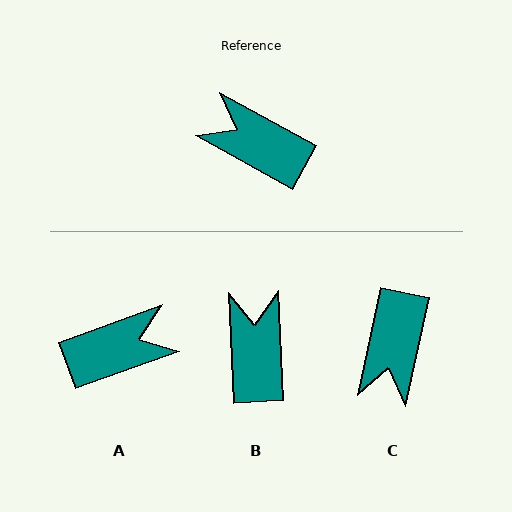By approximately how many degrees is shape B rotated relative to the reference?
Approximately 58 degrees clockwise.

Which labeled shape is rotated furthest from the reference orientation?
A, about 131 degrees away.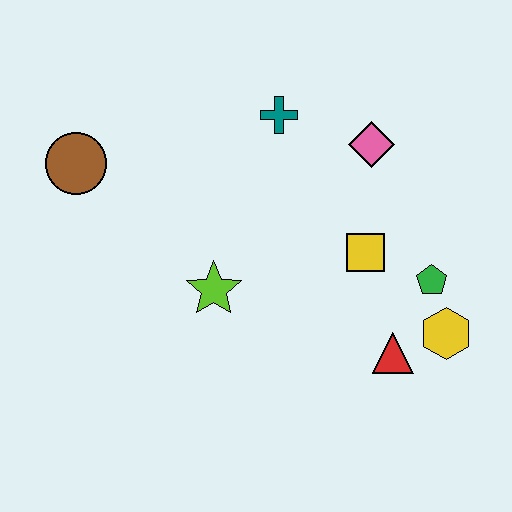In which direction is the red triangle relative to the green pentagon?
The red triangle is below the green pentagon.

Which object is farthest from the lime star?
The yellow hexagon is farthest from the lime star.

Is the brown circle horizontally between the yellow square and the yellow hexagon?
No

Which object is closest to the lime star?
The yellow square is closest to the lime star.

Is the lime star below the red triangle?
No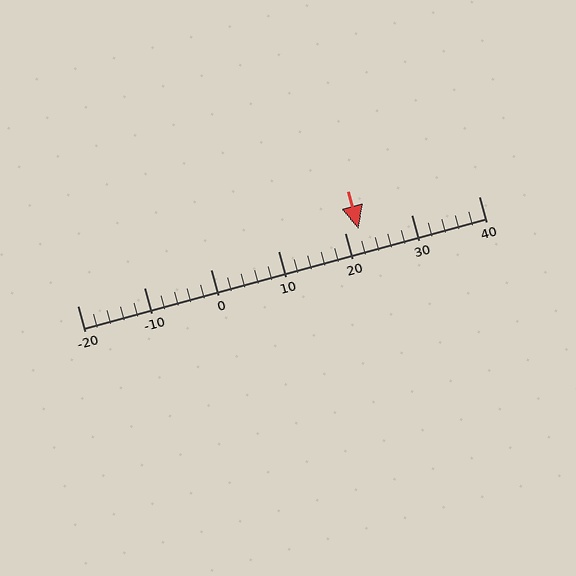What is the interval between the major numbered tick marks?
The major tick marks are spaced 10 units apart.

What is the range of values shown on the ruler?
The ruler shows values from -20 to 40.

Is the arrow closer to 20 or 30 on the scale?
The arrow is closer to 20.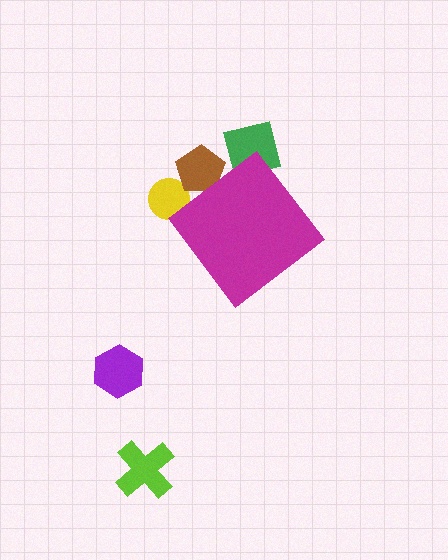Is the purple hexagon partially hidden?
No, the purple hexagon is fully visible.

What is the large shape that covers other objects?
A magenta diamond.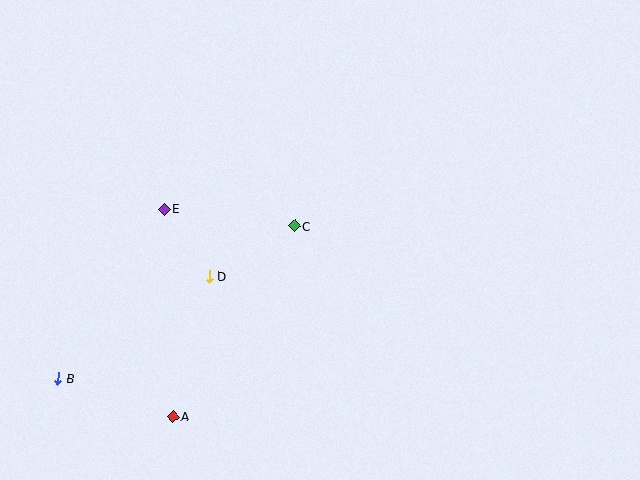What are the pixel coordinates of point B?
Point B is at (58, 378).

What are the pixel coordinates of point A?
Point A is at (173, 416).